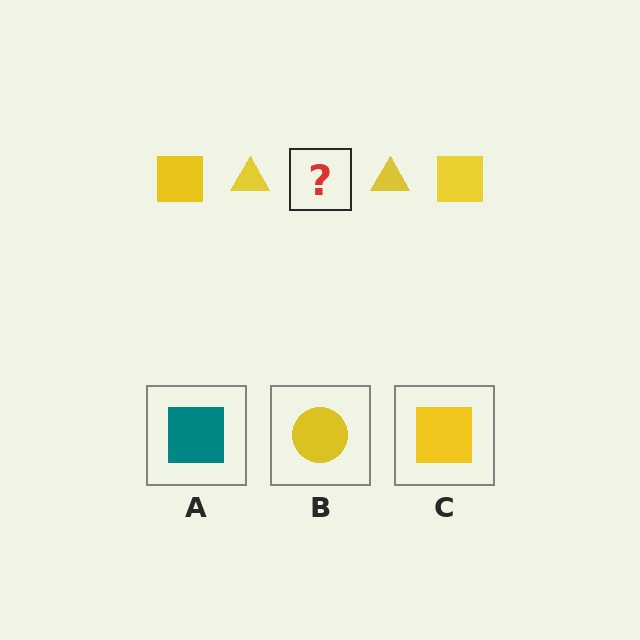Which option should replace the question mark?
Option C.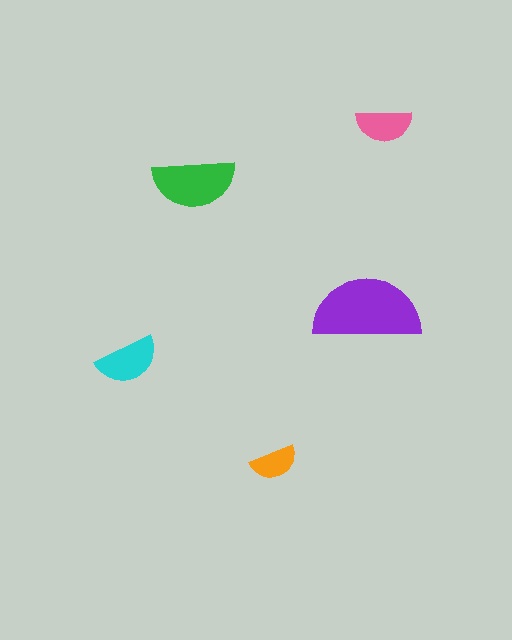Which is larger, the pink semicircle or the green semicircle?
The green one.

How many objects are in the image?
There are 5 objects in the image.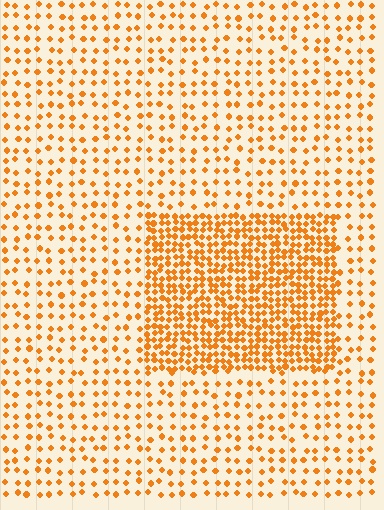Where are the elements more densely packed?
The elements are more densely packed inside the rectangle boundary.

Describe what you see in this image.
The image contains small orange elements arranged at two different densities. A rectangle-shaped region is visible where the elements are more densely packed than the surrounding area.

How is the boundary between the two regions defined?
The boundary is defined by a change in element density (approximately 2.6x ratio). All elements are the same color, size, and shape.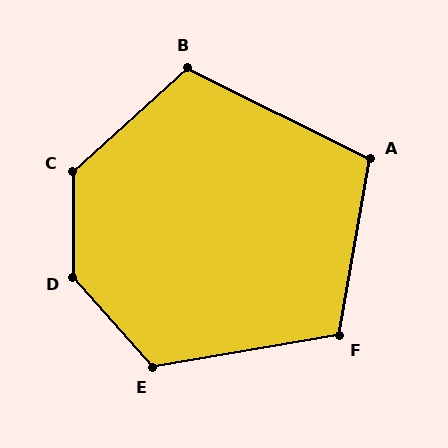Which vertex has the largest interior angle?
D, at approximately 139 degrees.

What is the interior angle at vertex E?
Approximately 122 degrees (obtuse).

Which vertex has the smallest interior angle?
A, at approximately 107 degrees.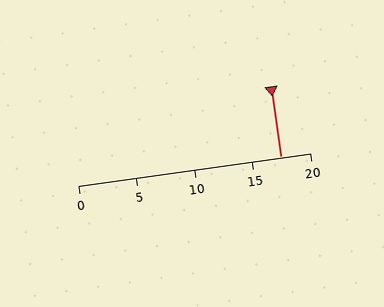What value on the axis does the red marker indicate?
The marker indicates approximately 17.5.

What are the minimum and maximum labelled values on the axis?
The axis runs from 0 to 20.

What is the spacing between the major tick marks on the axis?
The major ticks are spaced 5 apart.